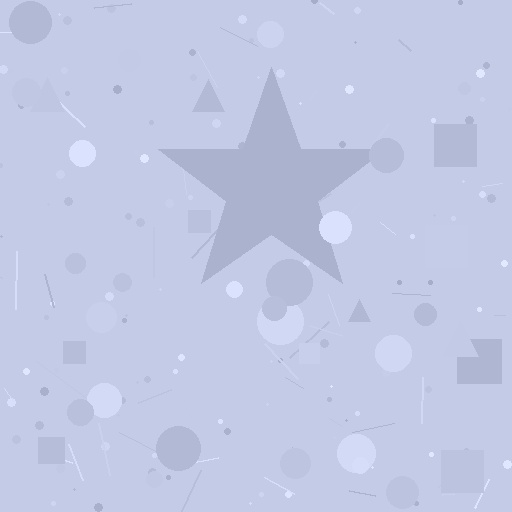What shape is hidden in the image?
A star is hidden in the image.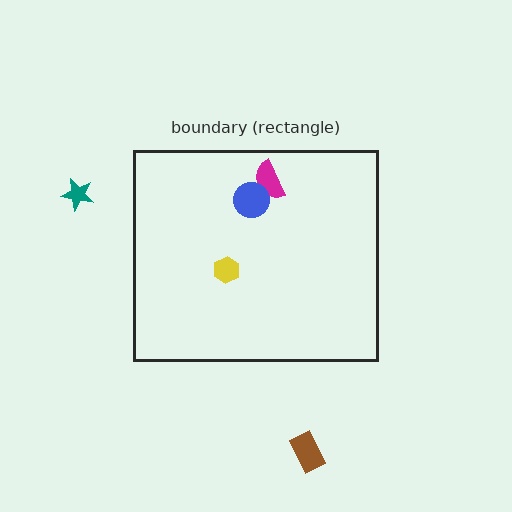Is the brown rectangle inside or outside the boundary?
Outside.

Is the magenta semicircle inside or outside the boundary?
Inside.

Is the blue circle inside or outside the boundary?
Inside.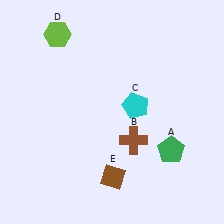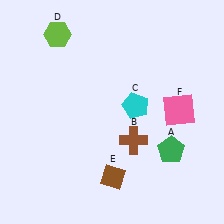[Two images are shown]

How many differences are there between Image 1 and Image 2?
There is 1 difference between the two images.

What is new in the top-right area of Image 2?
A pink square (F) was added in the top-right area of Image 2.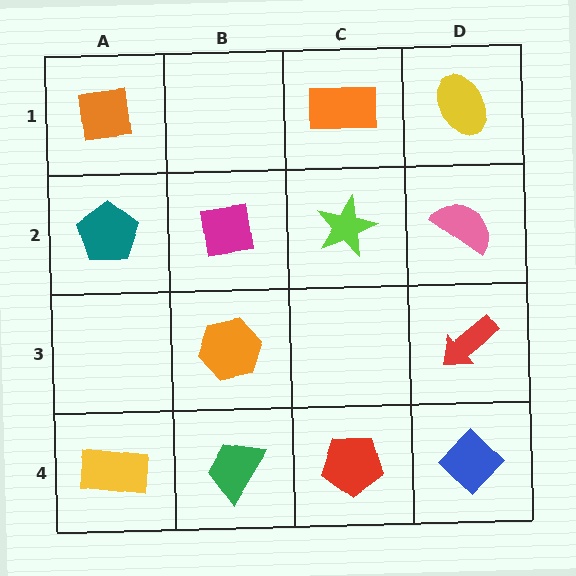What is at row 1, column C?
An orange rectangle.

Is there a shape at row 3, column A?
No, that cell is empty.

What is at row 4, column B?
A green trapezoid.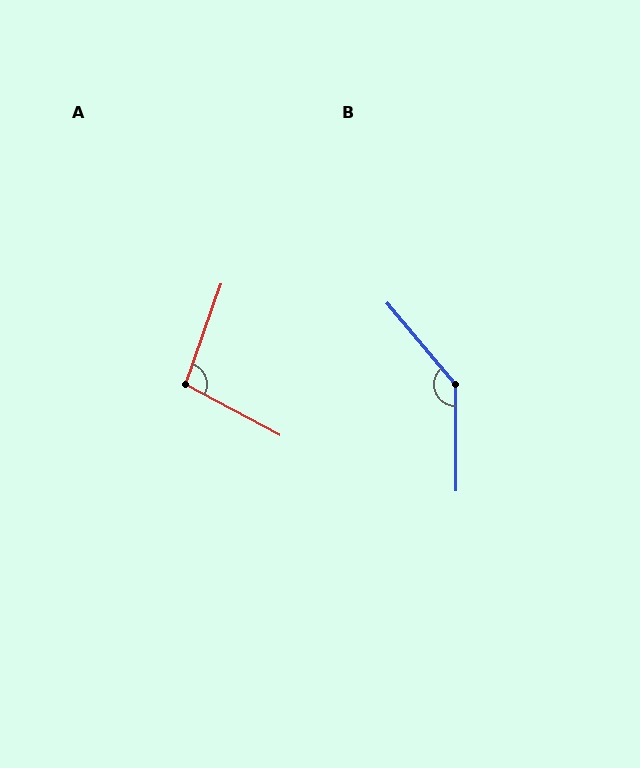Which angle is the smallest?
A, at approximately 99 degrees.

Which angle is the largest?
B, at approximately 140 degrees.